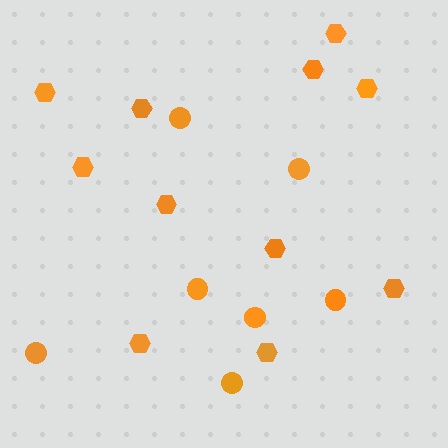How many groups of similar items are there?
There are 2 groups: one group of hexagons (11) and one group of circles (7).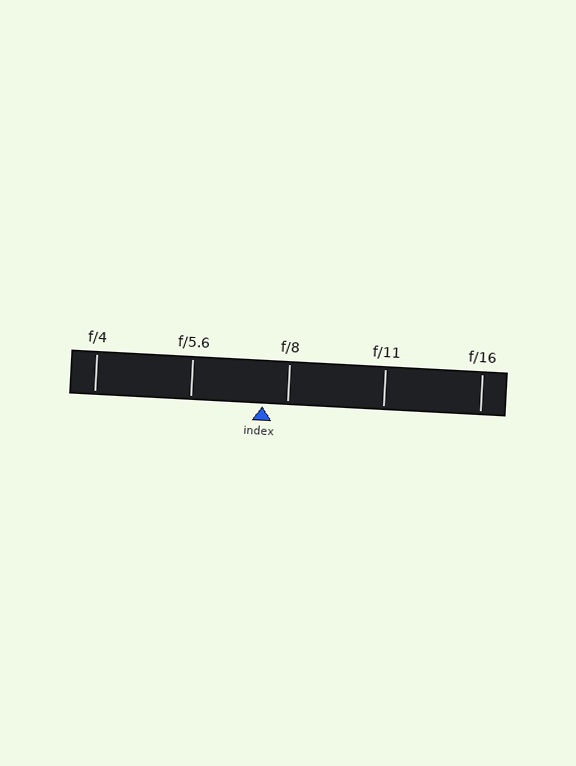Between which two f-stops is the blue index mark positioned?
The index mark is between f/5.6 and f/8.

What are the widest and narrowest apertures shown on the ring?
The widest aperture shown is f/4 and the narrowest is f/16.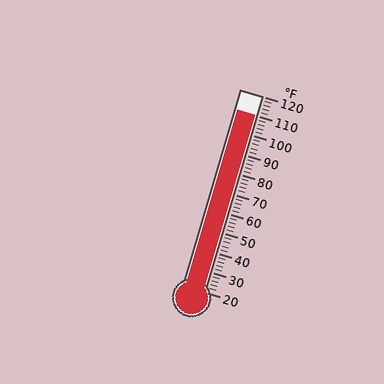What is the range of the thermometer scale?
The thermometer scale ranges from 20°F to 120°F.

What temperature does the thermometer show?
The thermometer shows approximately 110°F.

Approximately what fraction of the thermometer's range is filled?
The thermometer is filled to approximately 90% of its range.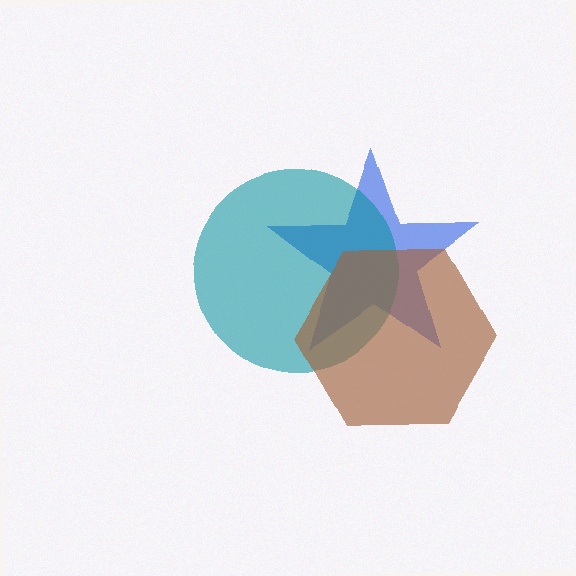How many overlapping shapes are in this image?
There are 3 overlapping shapes in the image.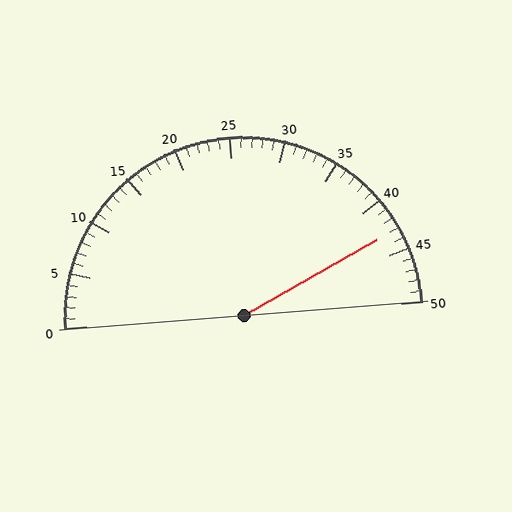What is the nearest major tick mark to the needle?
The nearest major tick mark is 45.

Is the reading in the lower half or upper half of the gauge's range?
The reading is in the upper half of the range (0 to 50).